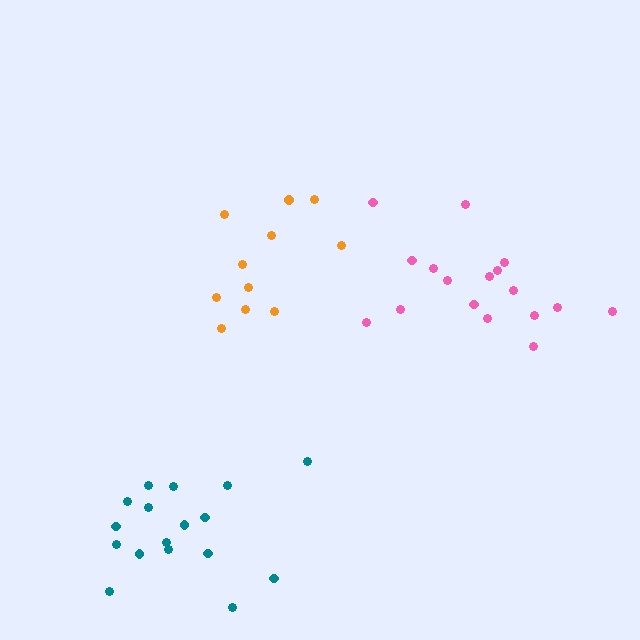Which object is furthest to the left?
The teal cluster is leftmost.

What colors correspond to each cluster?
The clusters are colored: pink, teal, orange.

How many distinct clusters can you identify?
There are 3 distinct clusters.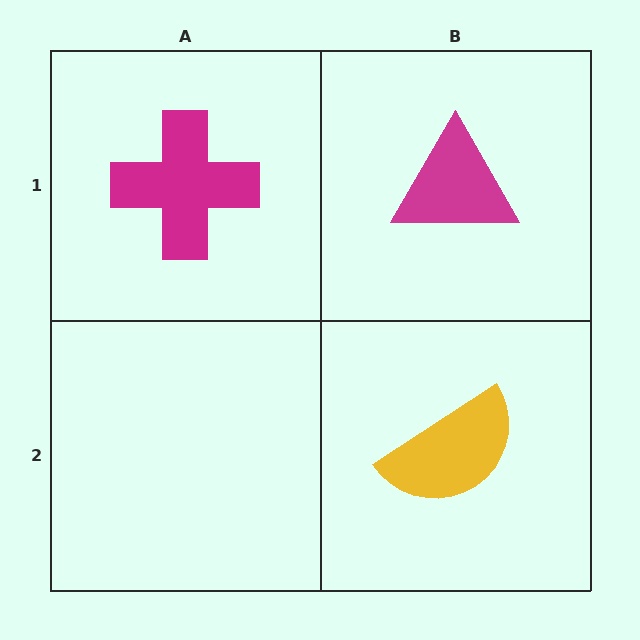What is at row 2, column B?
A yellow semicircle.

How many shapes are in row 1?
2 shapes.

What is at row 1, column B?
A magenta triangle.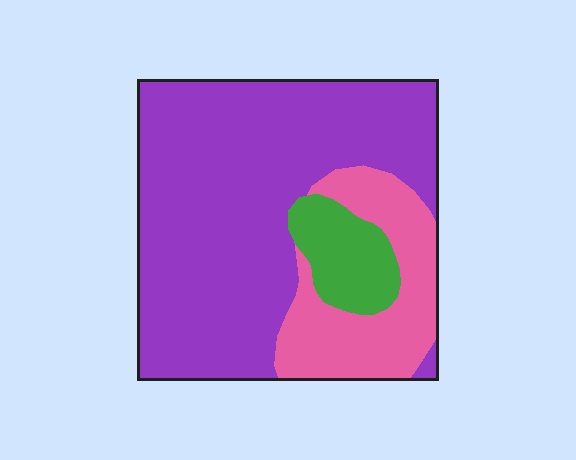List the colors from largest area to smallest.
From largest to smallest: purple, pink, green.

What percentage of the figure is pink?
Pink covers around 20% of the figure.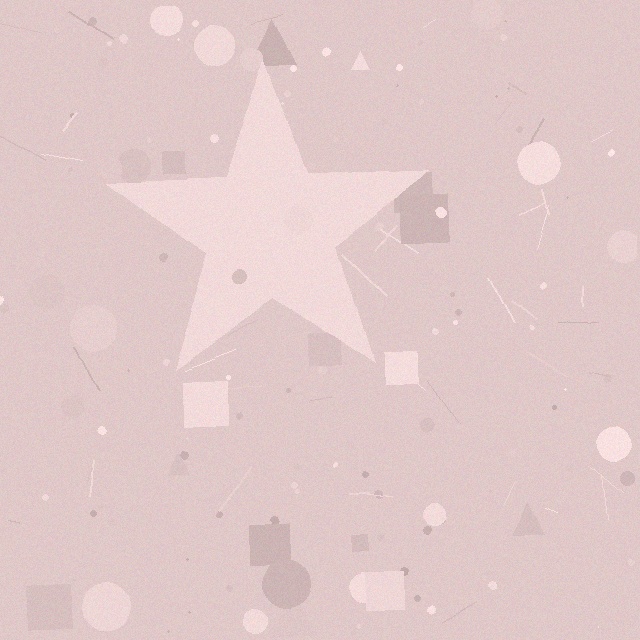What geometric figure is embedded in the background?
A star is embedded in the background.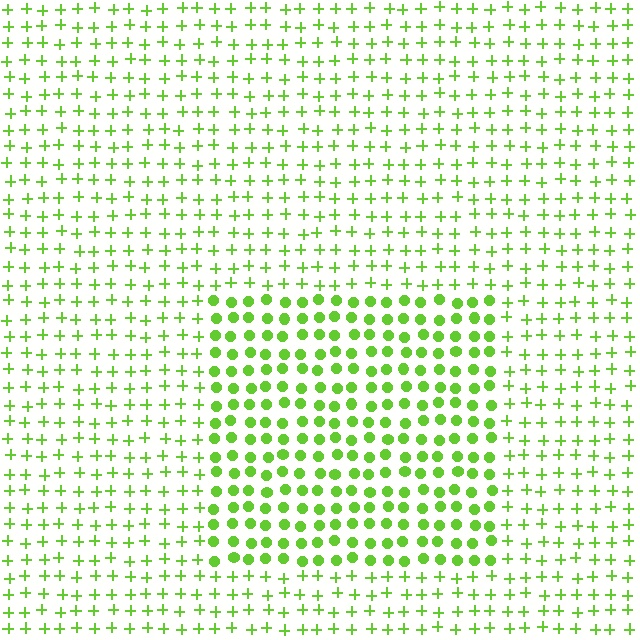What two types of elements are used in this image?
The image uses circles inside the rectangle region and plus signs outside it.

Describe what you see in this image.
The image is filled with small lime elements arranged in a uniform grid. A rectangle-shaped region contains circles, while the surrounding area contains plus signs. The boundary is defined purely by the change in element shape.